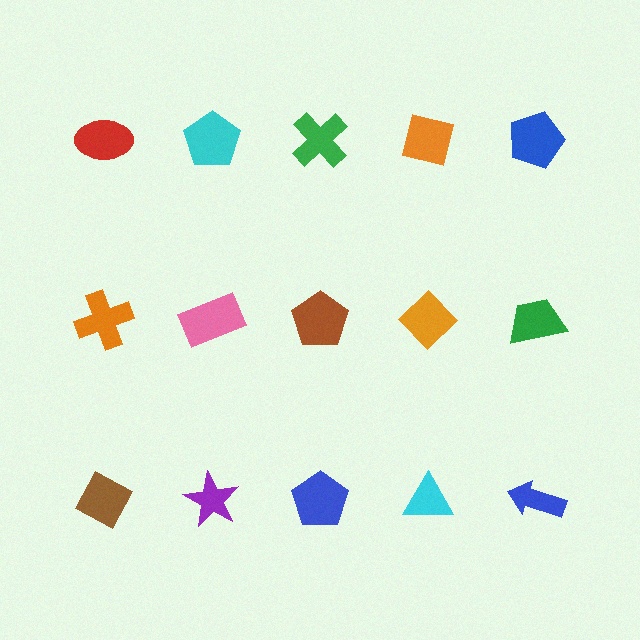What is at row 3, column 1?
A brown diamond.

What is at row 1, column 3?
A green cross.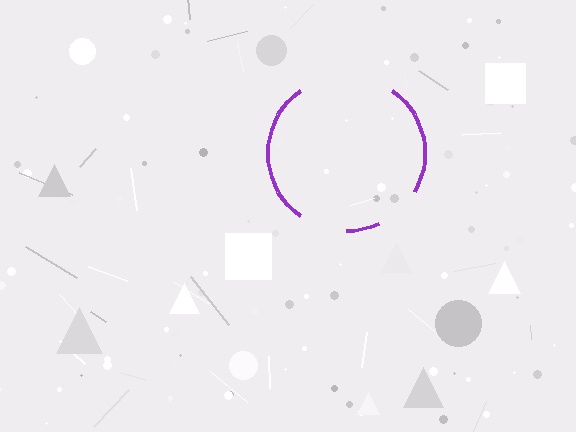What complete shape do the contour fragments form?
The contour fragments form a circle.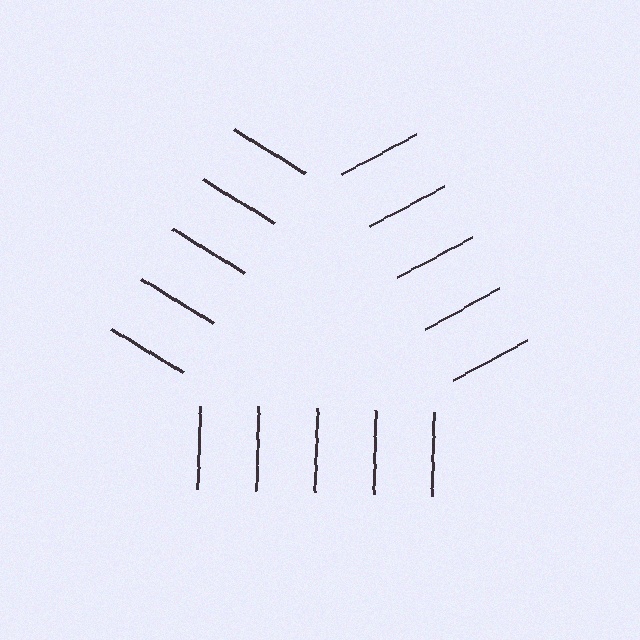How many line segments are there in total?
15 — 5 along each of the 3 edges.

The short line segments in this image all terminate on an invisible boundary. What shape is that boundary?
An illusory triangle — the line segments terminate on its edges but no continuous stroke is drawn.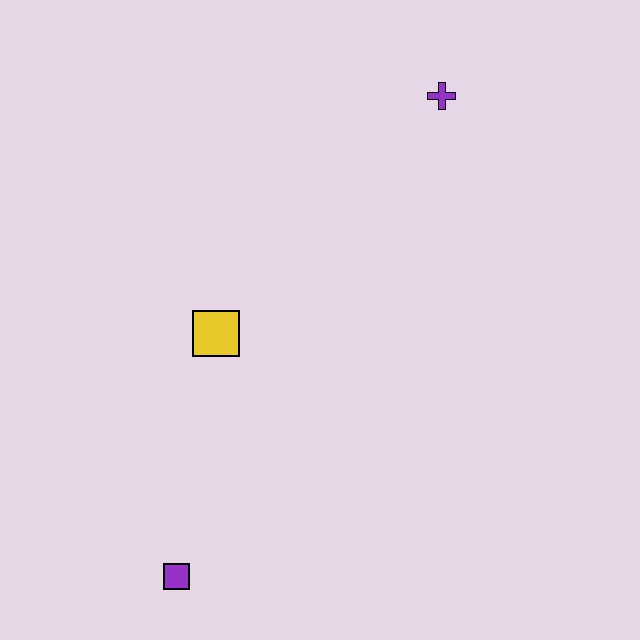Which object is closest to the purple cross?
The yellow square is closest to the purple cross.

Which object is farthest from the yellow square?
The purple cross is farthest from the yellow square.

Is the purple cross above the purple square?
Yes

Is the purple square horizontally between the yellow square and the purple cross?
No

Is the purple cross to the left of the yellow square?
No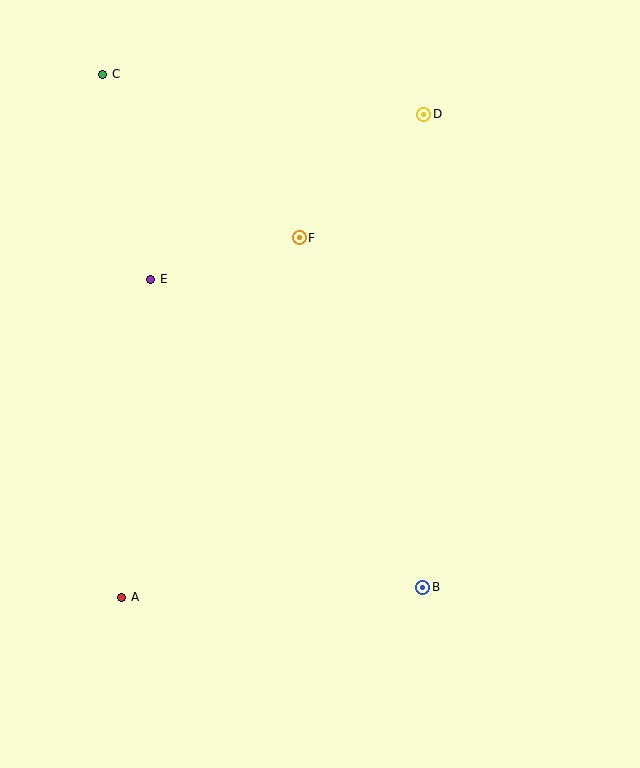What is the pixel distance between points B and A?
The distance between B and A is 301 pixels.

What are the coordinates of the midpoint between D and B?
The midpoint between D and B is at (423, 351).